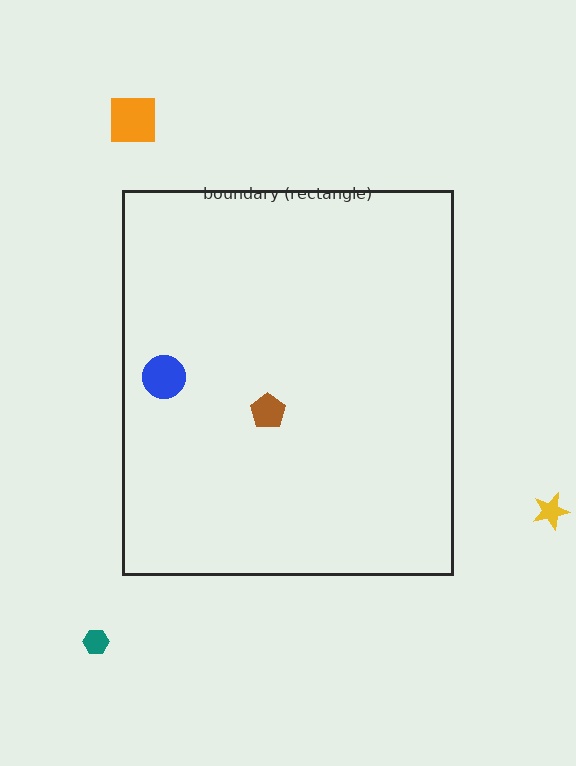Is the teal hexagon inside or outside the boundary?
Outside.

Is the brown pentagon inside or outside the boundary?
Inside.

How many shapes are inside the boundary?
2 inside, 3 outside.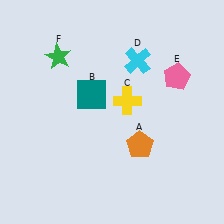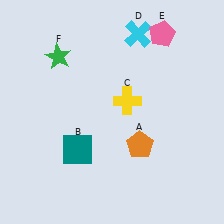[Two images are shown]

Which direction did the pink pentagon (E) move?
The pink pentagon (E) moved up.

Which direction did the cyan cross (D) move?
The cyan cross (D) moved up.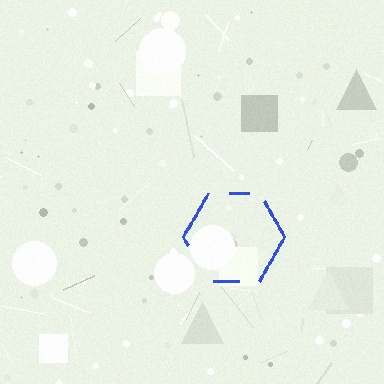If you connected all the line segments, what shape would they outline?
They would outline a hexagon.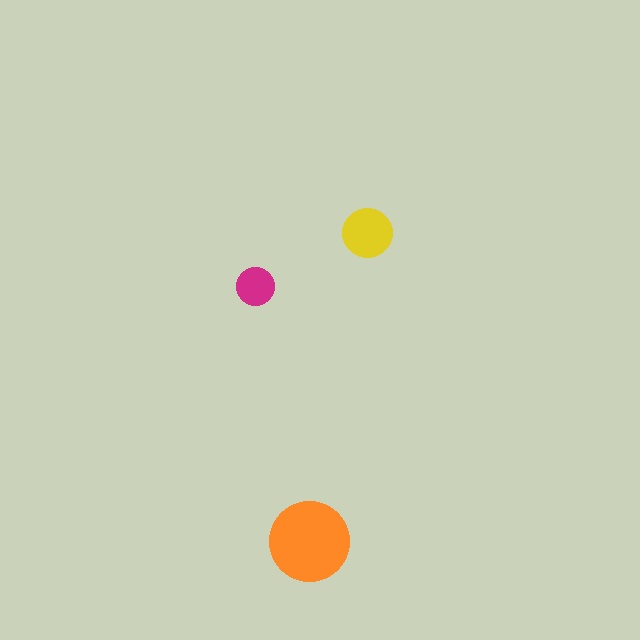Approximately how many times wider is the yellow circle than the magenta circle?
About 1.5 times wider.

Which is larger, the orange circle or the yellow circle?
The orange one.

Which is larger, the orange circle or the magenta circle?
The orange one.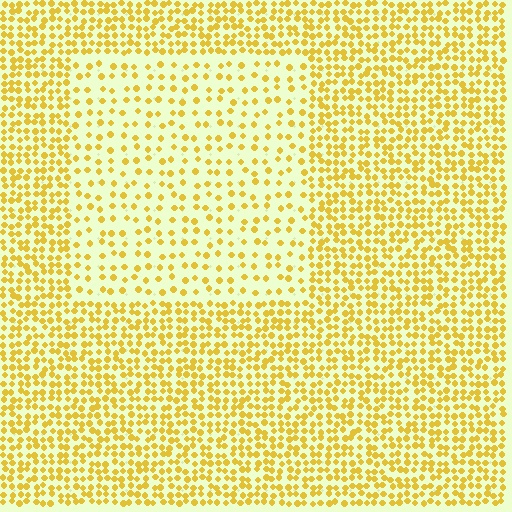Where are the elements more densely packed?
The elements are more densely packed outside the rectangle boundary.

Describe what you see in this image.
The image contains small yellow elements arranged at two different densities. A rectangle-shaped region is visible where the elements are less densely packed than the surrounding area.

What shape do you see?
I see a rectangle.